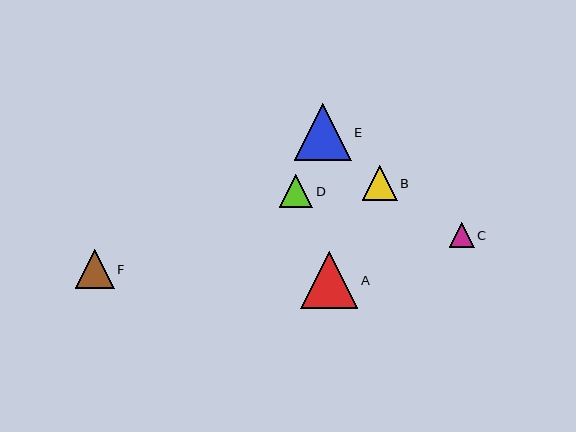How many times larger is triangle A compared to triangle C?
Triangle A is approximately 2.3 times the size of triangle C.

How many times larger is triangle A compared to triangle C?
Triangle A is approximately 2.3 times the size of triangle C.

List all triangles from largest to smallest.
From largest to smallest: A, E, F, B, D, C.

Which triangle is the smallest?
Triangle C is the smallest with a size of approximately 25 pixels.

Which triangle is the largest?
Triangle A is the largest with a size of approximately 57 pixels.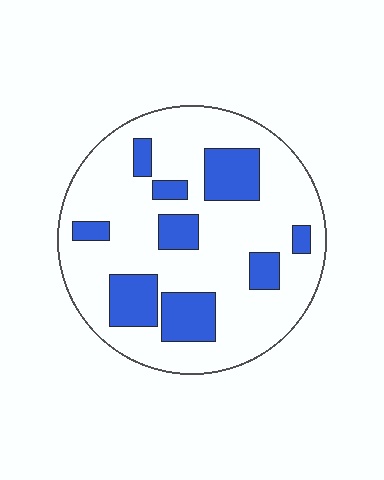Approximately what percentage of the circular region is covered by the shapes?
Approximately 25%.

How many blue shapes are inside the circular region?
9.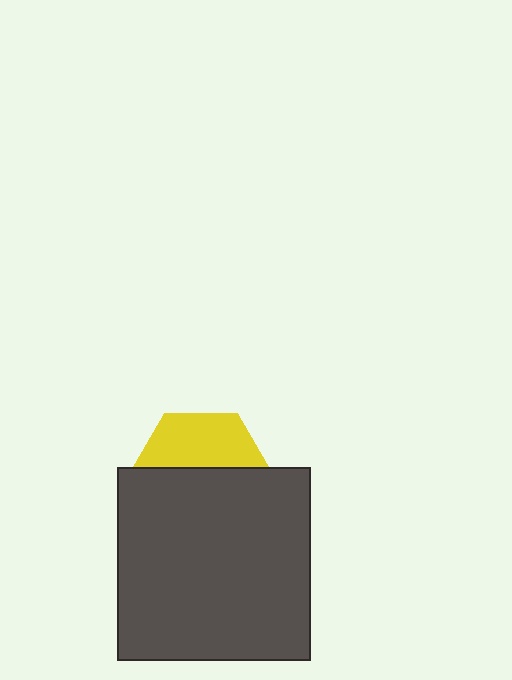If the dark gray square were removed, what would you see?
You would see the complete yellow hexagon.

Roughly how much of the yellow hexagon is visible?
A small part of it is visible (roughly 41%).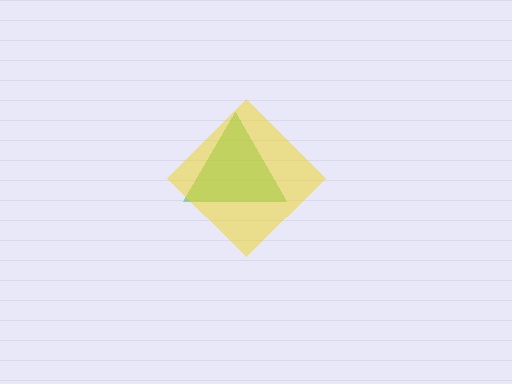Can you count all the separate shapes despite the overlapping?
Yes, there are 2 separate shapes.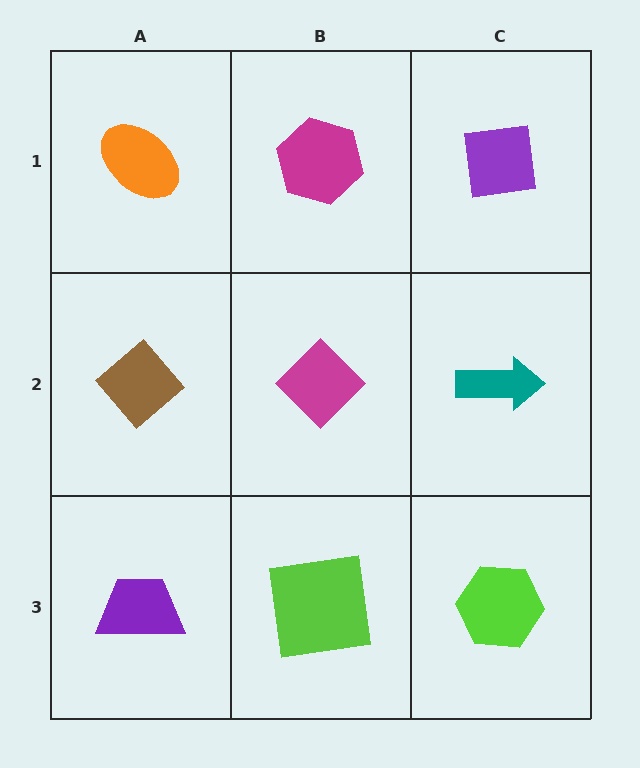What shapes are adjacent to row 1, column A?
A brown diamond (row 2, column A), a magenta hexagon (row 1, column B).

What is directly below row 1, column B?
A magenta diamond.